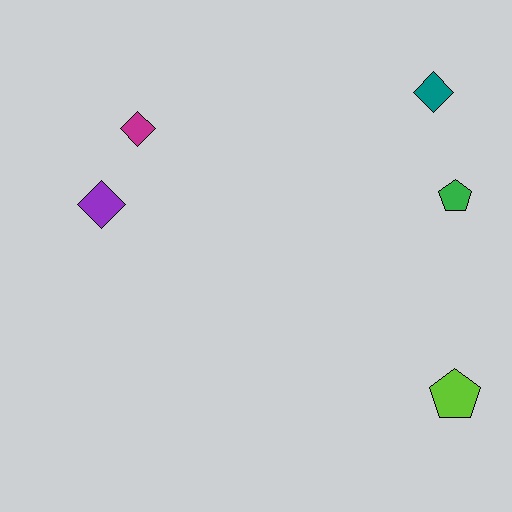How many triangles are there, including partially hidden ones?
There are no triangles.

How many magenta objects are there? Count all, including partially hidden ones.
There is 1 magenta object.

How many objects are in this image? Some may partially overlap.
There are 5 objects.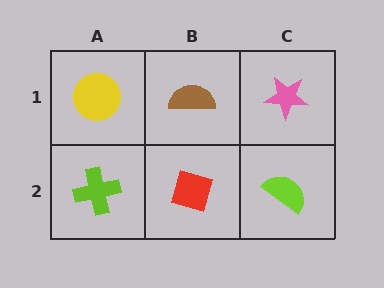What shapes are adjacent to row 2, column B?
A brown semicircle (row 1, column B), a lime cross (row 2, column A), a lime semicircle (row 2, column C).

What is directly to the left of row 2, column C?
A red square.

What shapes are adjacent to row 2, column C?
A pink star (row 1, column C), a red square (row 2, column B).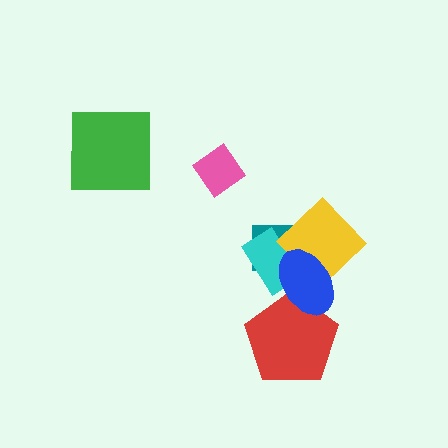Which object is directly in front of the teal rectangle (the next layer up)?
The cyan rectangle is directly in front of the teal rectangle.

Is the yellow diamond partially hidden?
Yes, it is partially covered by another shape.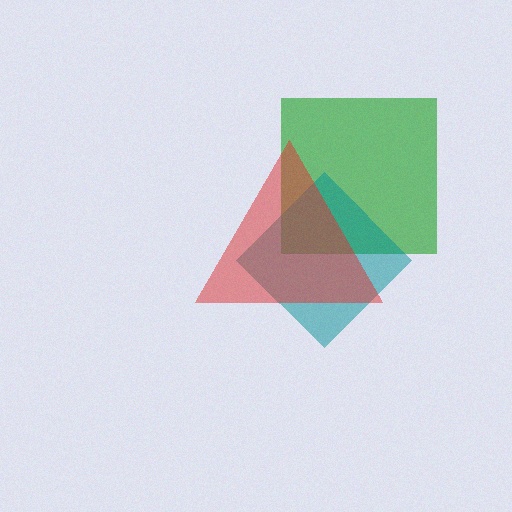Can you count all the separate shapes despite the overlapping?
Yes, there are 3 separate shapes.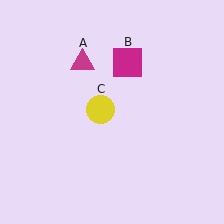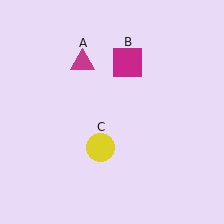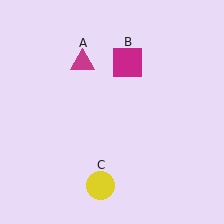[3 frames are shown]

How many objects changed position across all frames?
1 object changed position: yellow circle (object C).